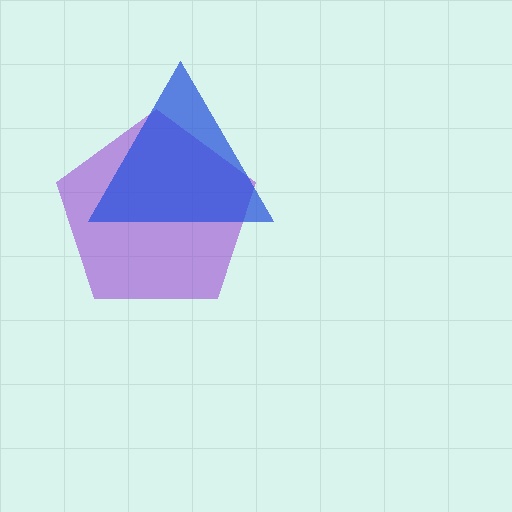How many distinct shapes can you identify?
There are 2 distinct shapes: a purple pentagon, a blue triangle.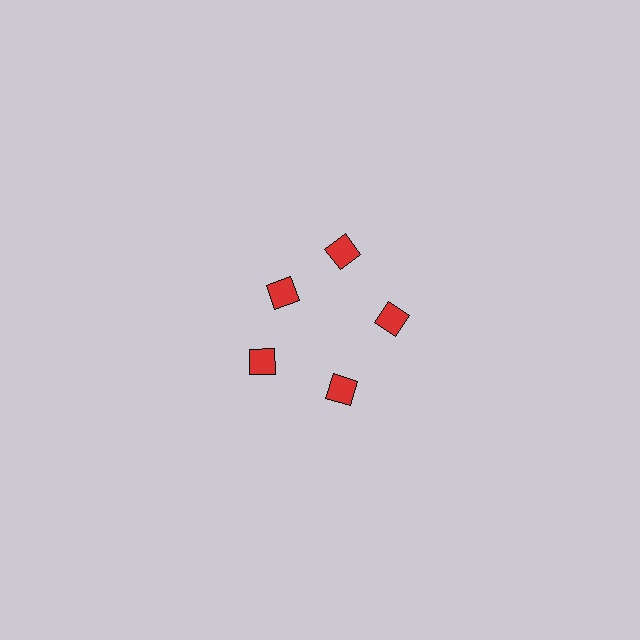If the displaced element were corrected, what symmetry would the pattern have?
It would have 5-fold rotational symmetry — the pattern would map onto itself every 72 degrees.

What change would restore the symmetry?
The symmetry would be restored by moving it outward, back onto the ring so that all 5 diamonds sit at equal angles and equal distance from the center.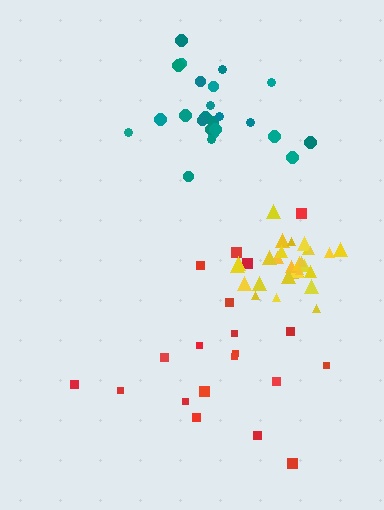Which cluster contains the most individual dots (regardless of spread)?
Yellow (30).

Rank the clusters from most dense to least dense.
yellow, teal, red.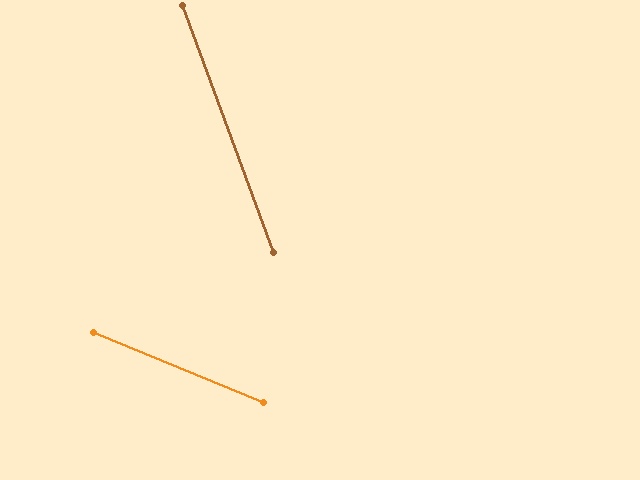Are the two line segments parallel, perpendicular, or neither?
Neither parallel nor perpendicular — they differ by about 47°.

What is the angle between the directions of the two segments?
Approximately 47 degrees.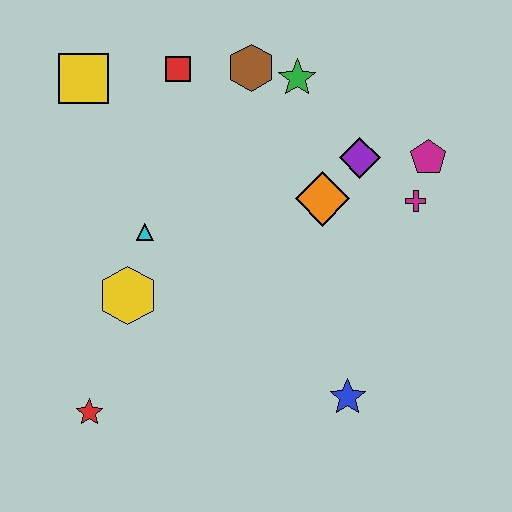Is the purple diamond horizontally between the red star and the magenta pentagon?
Yes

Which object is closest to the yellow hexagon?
The cyan triangle is closest to the yellow hexagon.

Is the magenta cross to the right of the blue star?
Yes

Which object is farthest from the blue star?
The yellow square is farthest from the blue star.